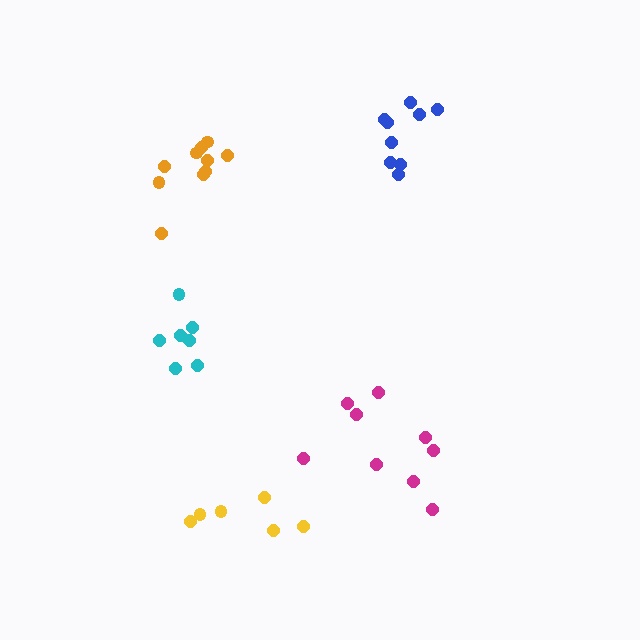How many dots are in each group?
Group 1: 7 dots, Group 2: 6 dots, Group 3: 9 dots, Group 4: 9 dots, Group 5: 10 dots (41 total).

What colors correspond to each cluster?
The clusters are colored: cyan, yellow, blue, magenta, orange.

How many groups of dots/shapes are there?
There are 5 groups.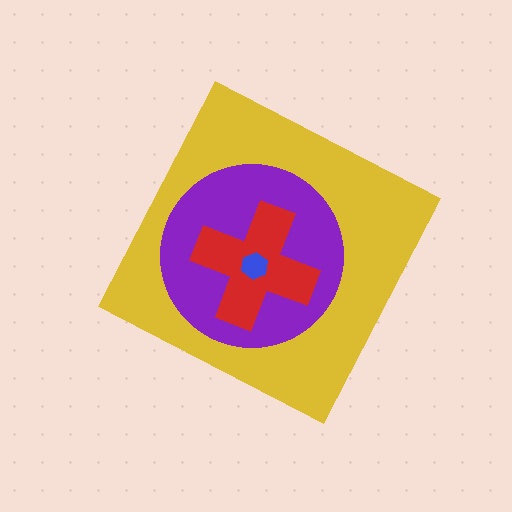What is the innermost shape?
The blue hexagon.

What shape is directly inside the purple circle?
The red cross.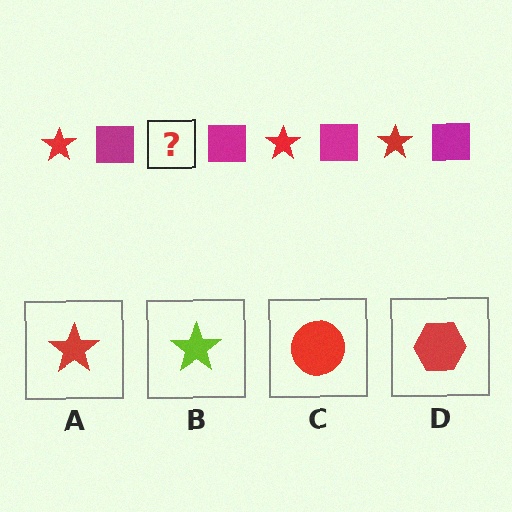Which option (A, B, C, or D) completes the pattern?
A.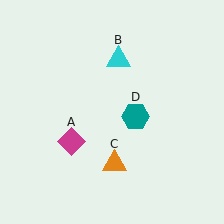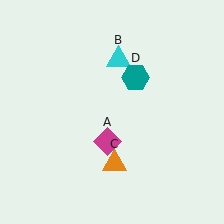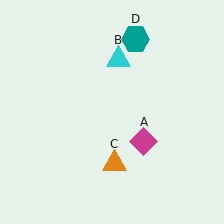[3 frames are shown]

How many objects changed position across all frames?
2 objects changed position: magenta diamond (object A), teal hexagon (object D).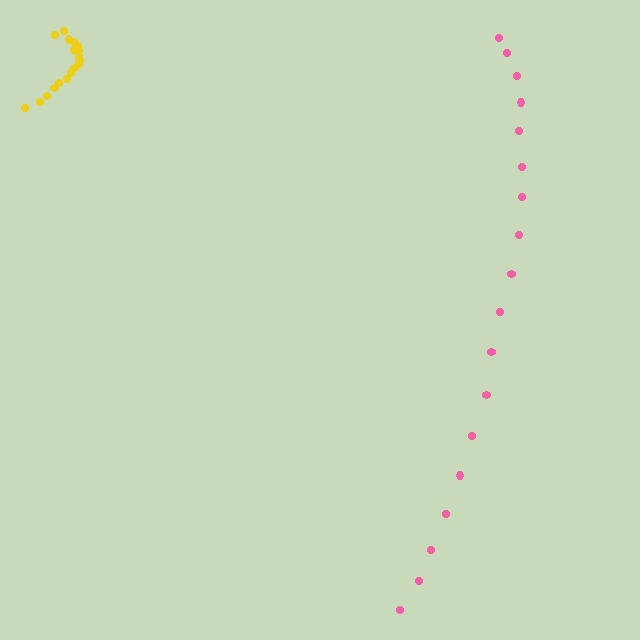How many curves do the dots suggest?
There are 2 distinct paths.